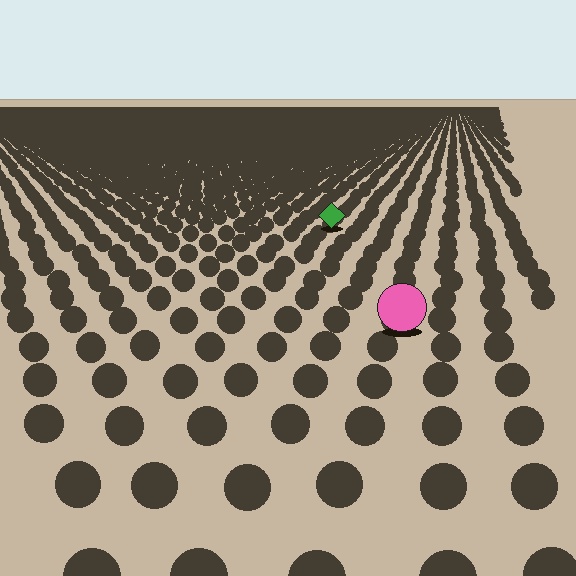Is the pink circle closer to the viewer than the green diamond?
Yes. The pink circle is closer — you can tell from the texture gradient: the ground texture is coarser near it.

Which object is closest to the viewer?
The pink circle is closest. The texture marks near it are larger and more spread out.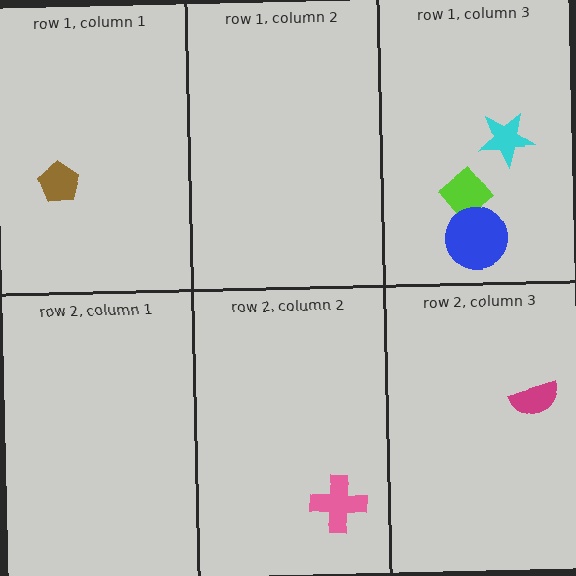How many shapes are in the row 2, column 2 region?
1.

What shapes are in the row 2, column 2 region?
The pink cross.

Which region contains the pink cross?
The row 2, column 2 region.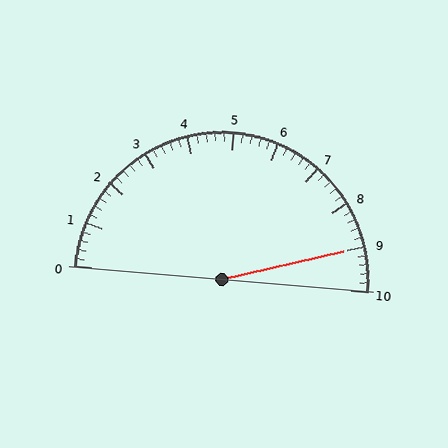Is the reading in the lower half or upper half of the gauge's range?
The reading is in the upper half of the range (0 to 10).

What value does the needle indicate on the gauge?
The needle indicates approximately 9.0.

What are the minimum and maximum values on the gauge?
The gauge ranges from 0 to 10.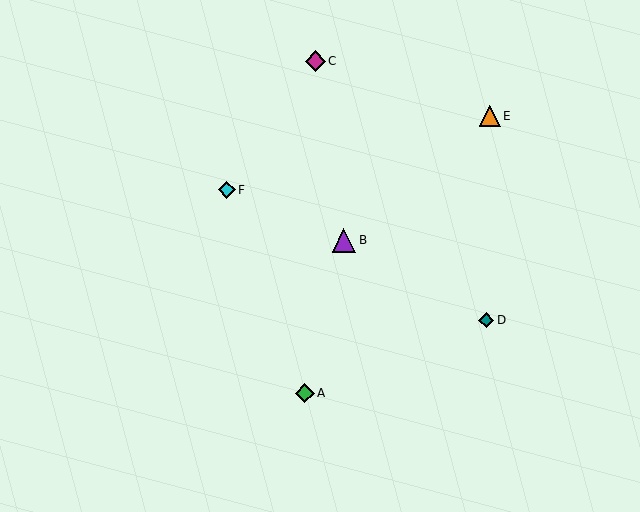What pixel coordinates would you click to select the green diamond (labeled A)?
Click at (305, 393) to select the green diamond A.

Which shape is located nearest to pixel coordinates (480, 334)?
The teal diamond (labeled D) at (486, 320) is nearest to that location.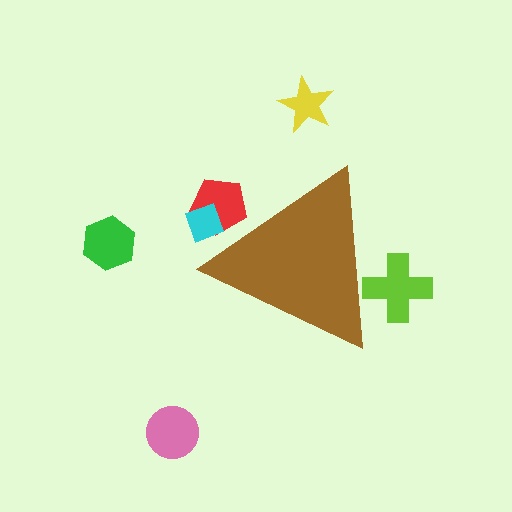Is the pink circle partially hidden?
No, the pink circle is fully visible.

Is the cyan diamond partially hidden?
Yes, the cyan diamond is partially hidden behind the brown triangle.